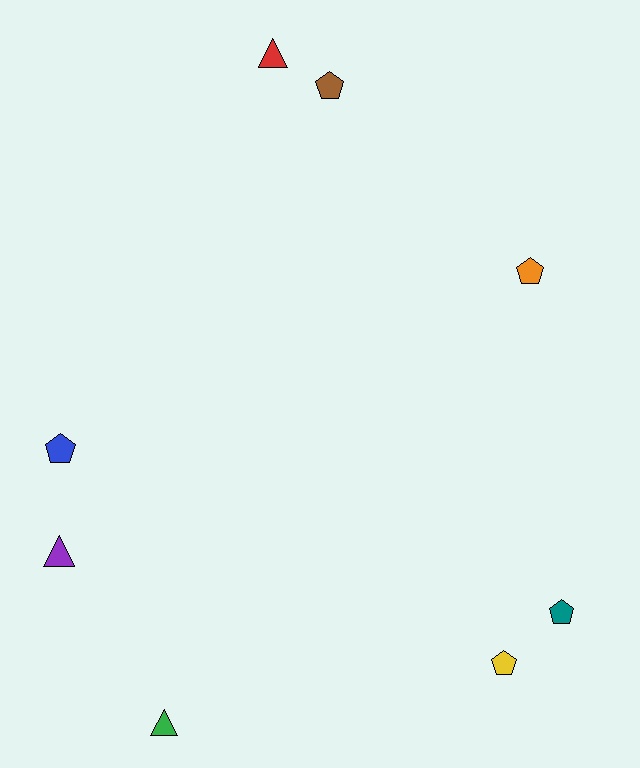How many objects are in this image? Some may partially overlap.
There are 8 objects.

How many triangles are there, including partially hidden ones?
There are 3 triangles.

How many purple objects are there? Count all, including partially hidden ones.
There is 1 purple object.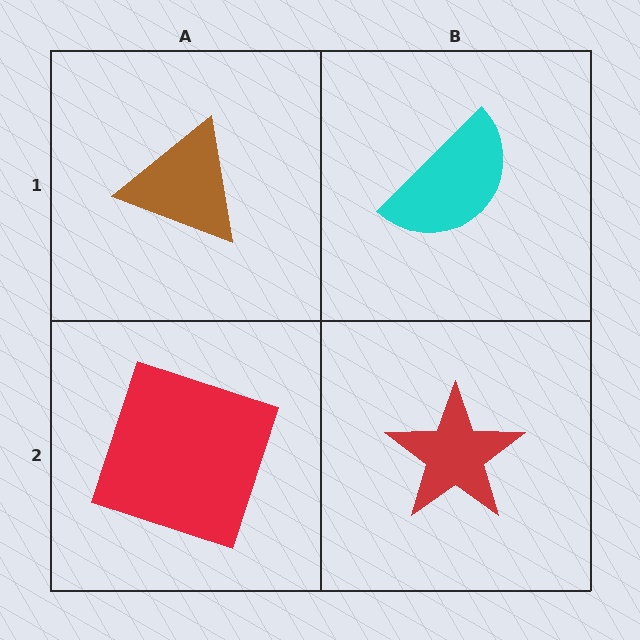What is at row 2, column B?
A red star.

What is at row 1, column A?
A brown triangle.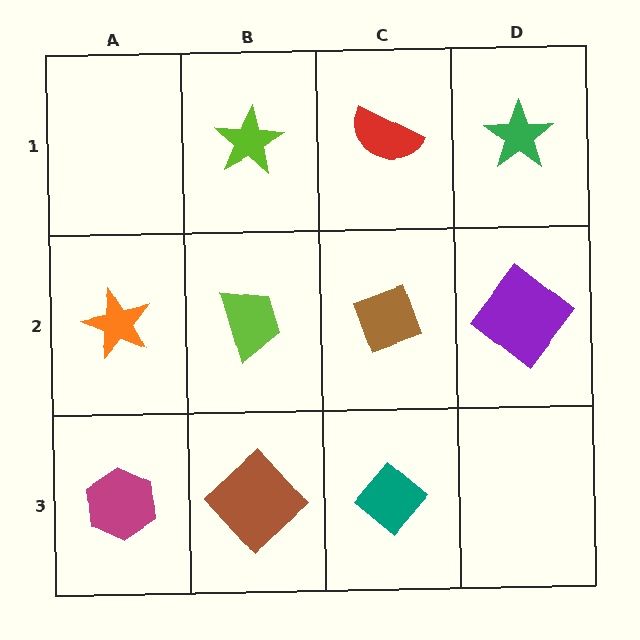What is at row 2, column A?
An orange star.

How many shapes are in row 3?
3 shapes.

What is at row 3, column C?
A teal diamond.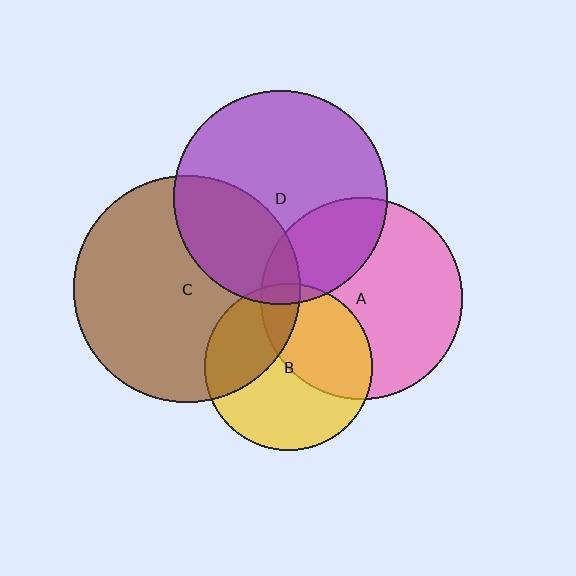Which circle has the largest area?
Circle C (brown).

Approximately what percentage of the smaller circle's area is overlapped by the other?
Approximately 10%.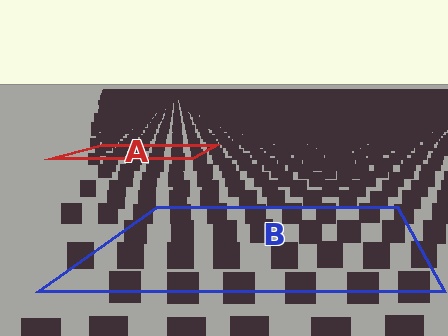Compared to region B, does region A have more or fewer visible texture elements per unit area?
Region A has more texture elements per unit area — they are packed more densely because it is farther away.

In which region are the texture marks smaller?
The texture marks are smaller in region A, because it is farther away.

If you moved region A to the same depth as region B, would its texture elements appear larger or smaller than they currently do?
They would appear larger. At a closer depth, the same texture elements are projected at a bigger on-screen size.